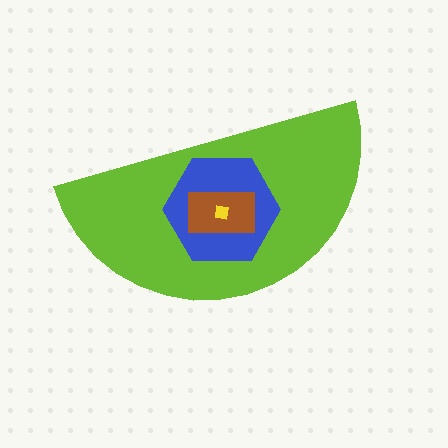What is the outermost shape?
The lime semicircle.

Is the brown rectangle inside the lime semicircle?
Yes.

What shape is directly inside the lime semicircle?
The blue hexagon.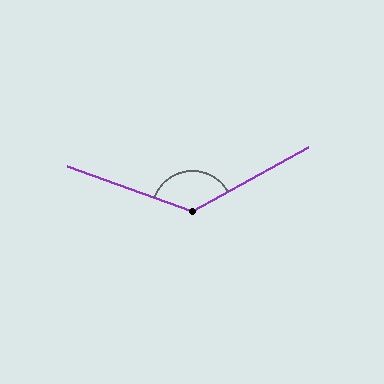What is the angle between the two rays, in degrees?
Approximately 131 degrees.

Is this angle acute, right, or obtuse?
It is obtuse.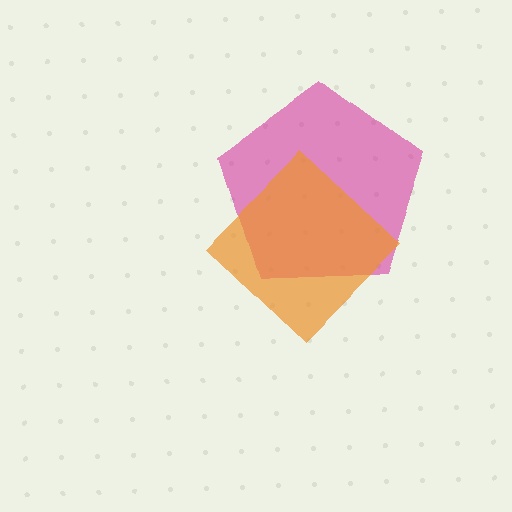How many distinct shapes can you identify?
There are 2 distinct shapes: a magenta pentagon, an orange diamond.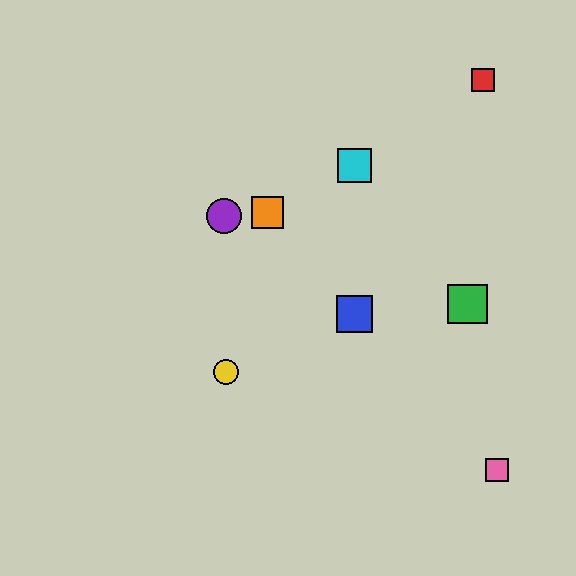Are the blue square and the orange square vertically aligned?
No, the blue square is at x≈354 and the orange square is at x≈268.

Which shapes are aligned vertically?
The blue square, the cyan square are aligned vertically.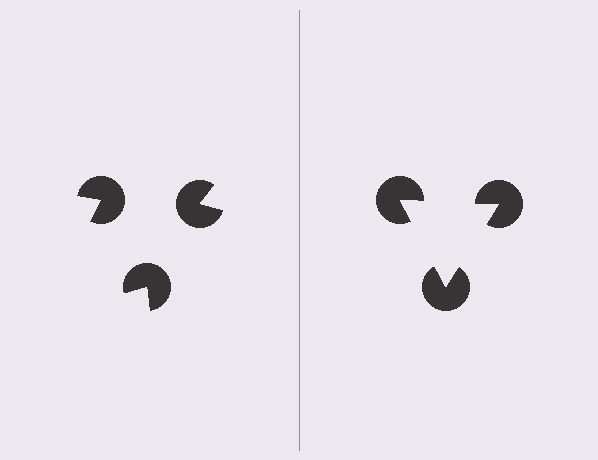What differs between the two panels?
The pac-man discs are positioned identically on both sides; only the wedge orientations differ. On the right they align to a triangle; on the left they are misaligned.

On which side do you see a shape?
An illusory triangle appears on the right side. On the left side the wedge cuts are rotated, so no coherent shape forms.